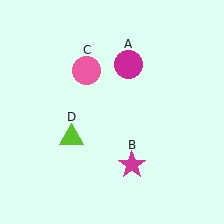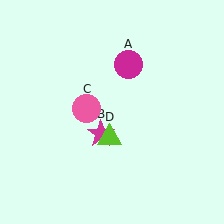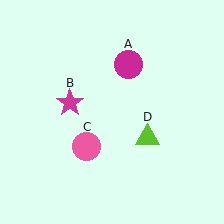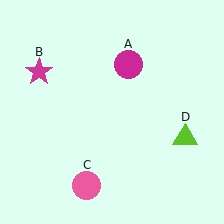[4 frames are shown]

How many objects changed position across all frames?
3 objects changed position: magenta star (object B), pink circle (object C), lime triangle (object D).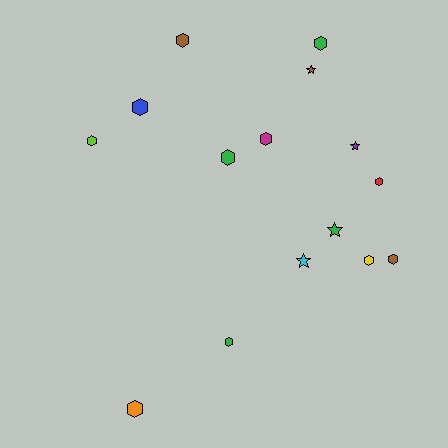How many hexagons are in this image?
There are 11 hexagons.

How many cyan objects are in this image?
There is 1 cyan object.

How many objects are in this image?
There are 15 objects.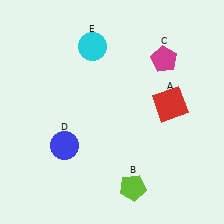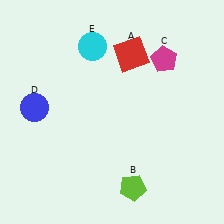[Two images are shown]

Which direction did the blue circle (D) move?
The blue circle (D) moved up.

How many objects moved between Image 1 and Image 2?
2 objects moved between the two images.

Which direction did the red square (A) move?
The red square (A) moved up.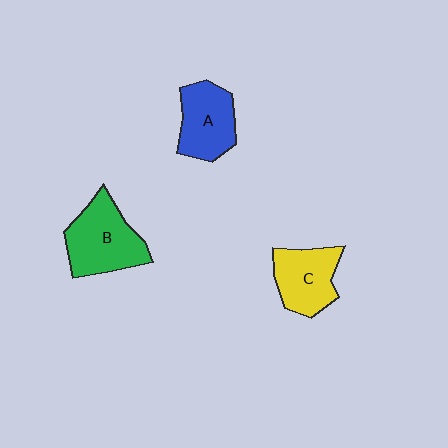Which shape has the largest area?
Shape B (green).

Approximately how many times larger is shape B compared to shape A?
Approximately 1.2 times.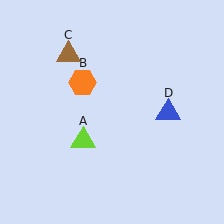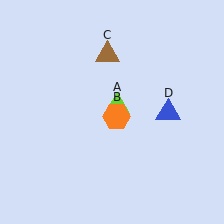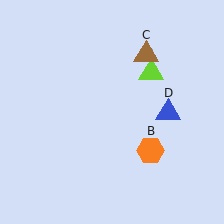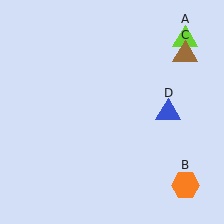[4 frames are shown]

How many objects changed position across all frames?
3 objects changed position: lime triangle (object A), orange hexagon (object B), brown triangle (object C).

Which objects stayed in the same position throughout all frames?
Blue triangle (object D) remained stationary.